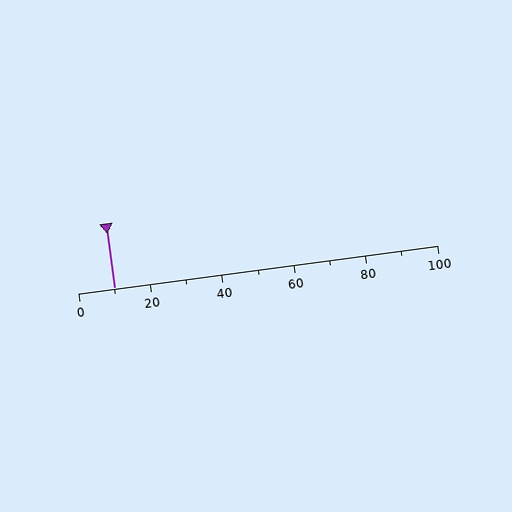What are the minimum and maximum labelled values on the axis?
The axis runs from 0 to 100.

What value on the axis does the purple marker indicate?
The marker indicates approximately 10.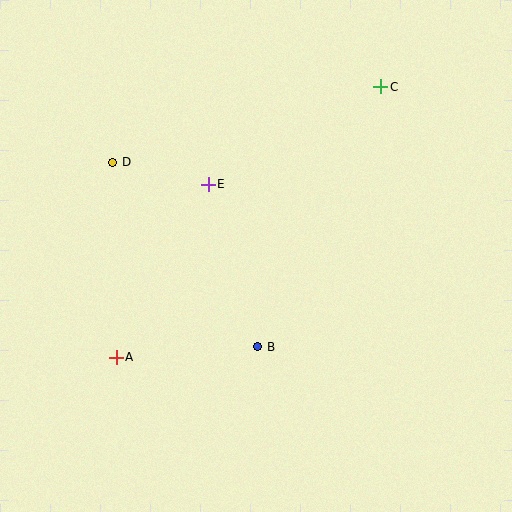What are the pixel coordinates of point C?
Point C is at (381, 87).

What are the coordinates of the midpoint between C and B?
The midpoint between C and B is at (319, 217).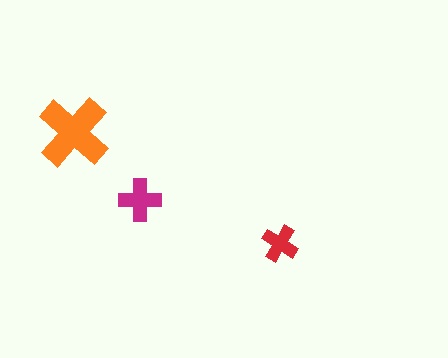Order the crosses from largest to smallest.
the orange one, the magenta one, the red one.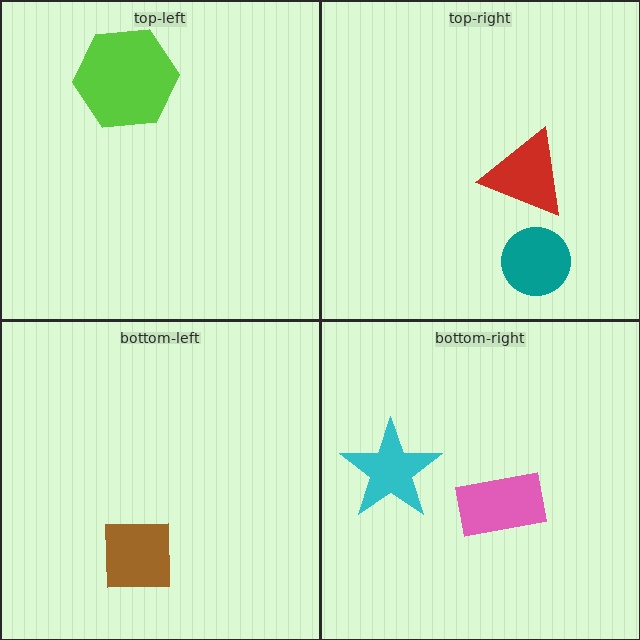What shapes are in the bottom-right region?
The pink rectangle, the cyan star.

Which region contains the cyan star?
The bottom-right region.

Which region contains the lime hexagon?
The top-left region.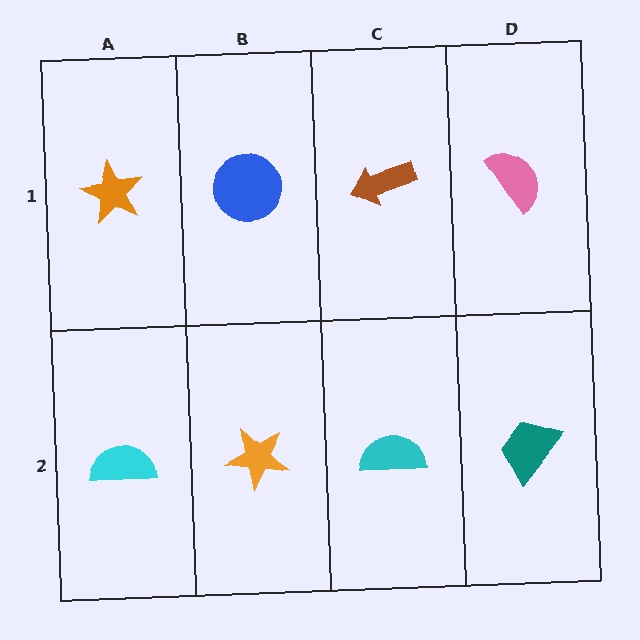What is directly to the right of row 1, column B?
A brown arrow.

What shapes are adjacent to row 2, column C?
A brown arrow (row 1, column C), an orange star (row 2, column B), a teal trapezoid (row 2, column D).